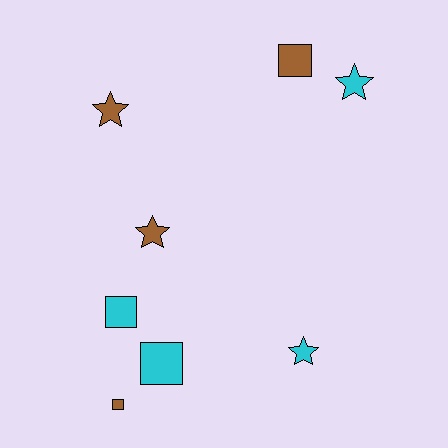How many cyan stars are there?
There are 2 cyan stars.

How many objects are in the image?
There are 8 objects.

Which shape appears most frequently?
Square, with 4 objects.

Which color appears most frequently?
Cyan, with 4 objects.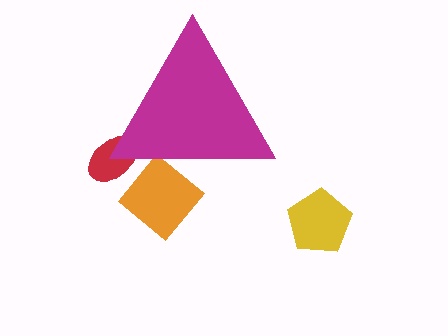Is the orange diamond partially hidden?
Yes, the orange diamond is partially hidden behind the magenta triangle.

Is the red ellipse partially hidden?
Yes, the red ellipse is partially hidden behind the magenta triangle.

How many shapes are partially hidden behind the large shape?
2 shapes are partially hidden.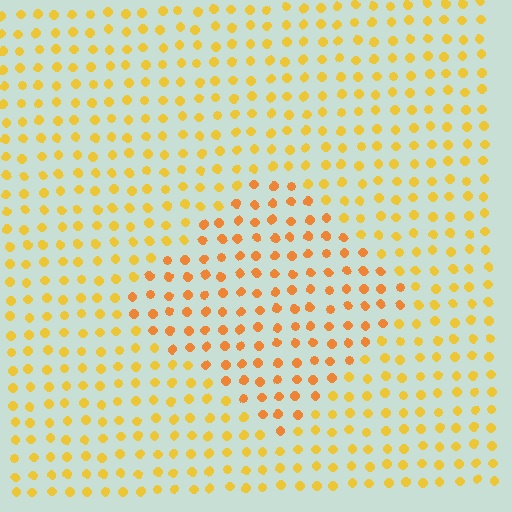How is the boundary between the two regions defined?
The boundary is defined purely by a slight shift in hue (about 22 degrees). Spacing, size, and orientation are identical on both sides.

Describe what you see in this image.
The image is filled with small yellow elements in a uniform arrangement. A diamond-shaped region is visible where the elements are tinted to a slightly different hue, forming a subtle color boundary.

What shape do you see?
I see a diamond.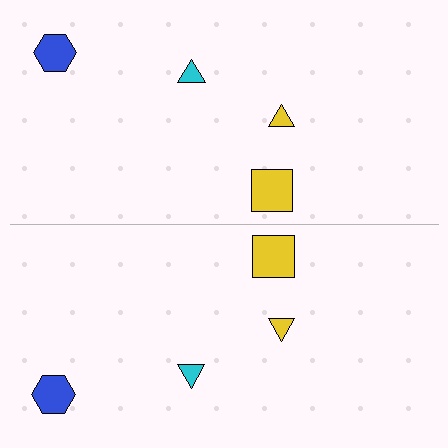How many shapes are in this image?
There are 8 shapes in this image.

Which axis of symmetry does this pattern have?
The pattern has a horizontal axis of symmetry running through the center of the image.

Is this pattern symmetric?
Yes, this pattern has bilateral (reflection) symmetry.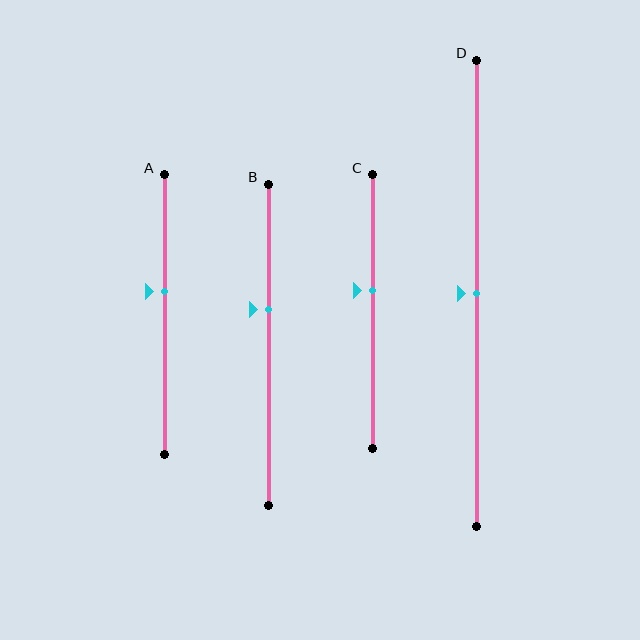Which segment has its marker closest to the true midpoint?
Segment D has its marker closest to the true midpoint.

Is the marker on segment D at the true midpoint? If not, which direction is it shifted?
Yes, the marker on segment D is at the true midpoint.